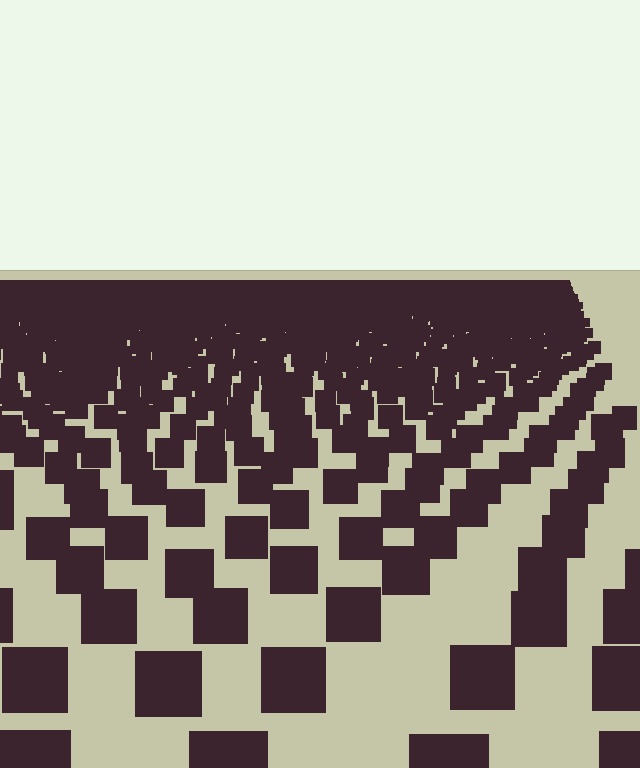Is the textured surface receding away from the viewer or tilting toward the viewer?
The surface is receding away from the viewer. Texture elements get smaller and denser toward the top.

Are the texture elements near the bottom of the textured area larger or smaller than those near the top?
Larger. Near the bottom, elements are closer to the viewer and appear at a bigger on-screen size.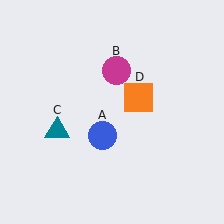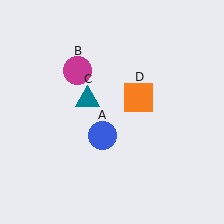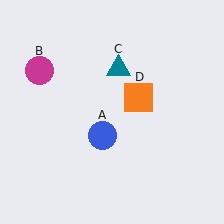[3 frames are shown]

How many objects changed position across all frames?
2 objects changed position: magenta circle (object B), teal triangle (object C).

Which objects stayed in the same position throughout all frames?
Blue circle (object A) and orange square (object D) remained stationary.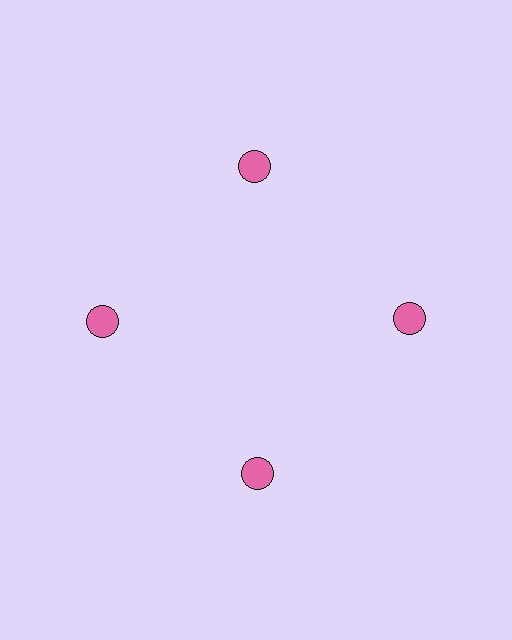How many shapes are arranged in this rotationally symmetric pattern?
There are 4 shapes, arranged in 4 groups of 1.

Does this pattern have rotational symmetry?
Yes, this pattern has 4-fold rotational symmetry. It looks the same after rotating 90 degrees around the center.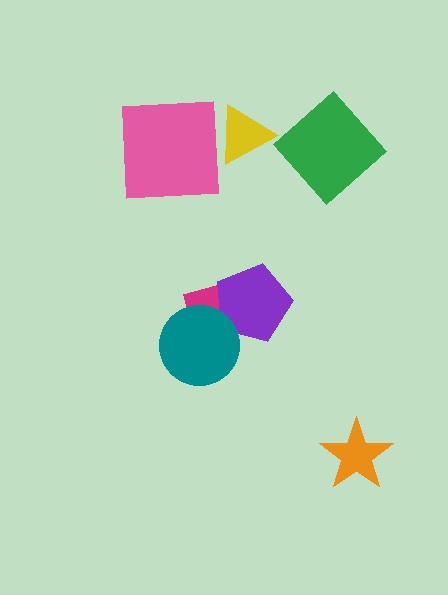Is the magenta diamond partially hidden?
Yes, it is partially covered by another shape.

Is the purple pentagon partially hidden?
Yes, it is partially covered by another shape.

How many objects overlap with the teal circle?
2 objects overlap with the teal circle.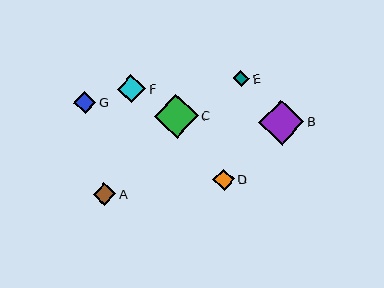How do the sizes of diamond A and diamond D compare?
Diamond A and diamond D are approximately the same size.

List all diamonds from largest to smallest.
From largest to smallest: B, C, F, A, G, D, E.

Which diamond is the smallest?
Diamond E is the smallest with a size of approximately 16 pixels.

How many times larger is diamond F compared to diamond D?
Diamond F is approximately 1.3 times the size of diamond D.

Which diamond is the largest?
Diamond B is the largest with a size of approximately 45 pixels.